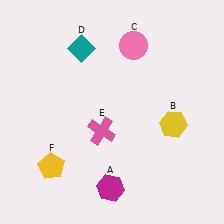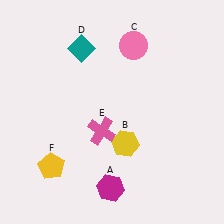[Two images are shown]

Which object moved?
The yellow hexagon (B) moved left.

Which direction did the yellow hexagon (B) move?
The yellow hexagon (B) moved left.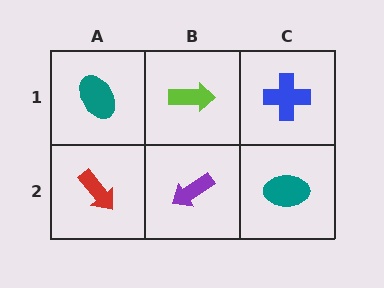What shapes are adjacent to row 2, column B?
A lime arrow (row 1, column B), a red arrow (row 2, column A), a teal ellipse (row 2, column C).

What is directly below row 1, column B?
A purple arrow.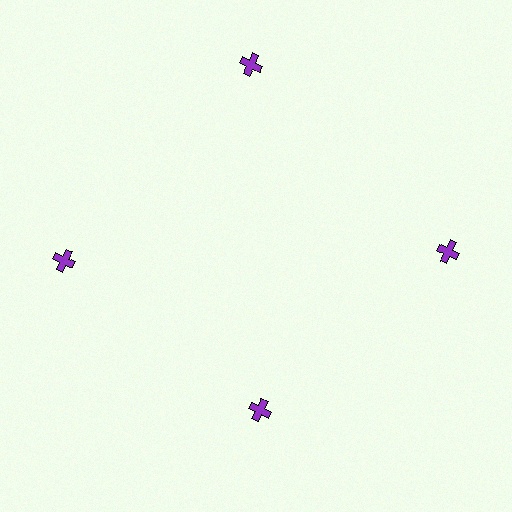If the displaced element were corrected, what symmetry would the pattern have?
It would have 4-fold rotational symmetry — the pattern would map onto itself every 90 degrees.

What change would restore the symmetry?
The symmetry would be restored by moving it outward, back onto the ring so that all 4 crosses sit at equal angles and equal distance from the center.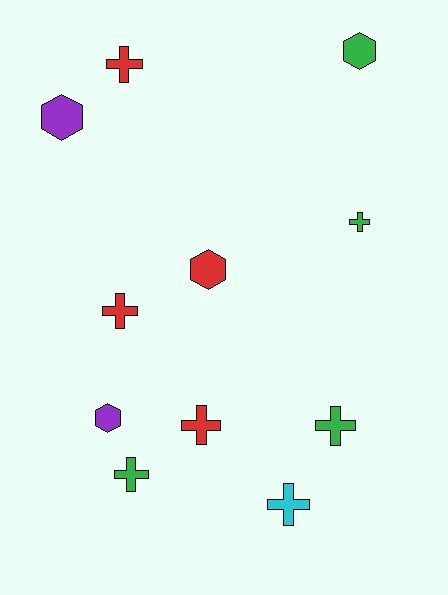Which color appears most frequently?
Red, with 4 objects.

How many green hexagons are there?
There is 1 green hexagon.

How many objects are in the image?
There are 11 objects.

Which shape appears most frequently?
Cross, with 7 objects.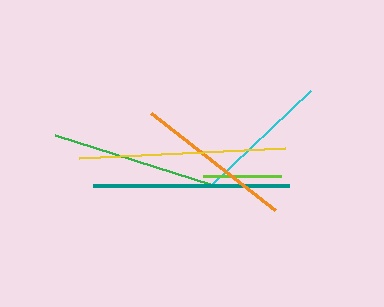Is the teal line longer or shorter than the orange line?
The teal line is longer than the orange line.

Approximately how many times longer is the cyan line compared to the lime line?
The cyan line is approximately 1.8 times the length of the lime line.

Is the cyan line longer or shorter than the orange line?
The orange line is longer than the cyan line.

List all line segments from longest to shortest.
From longest to shortest: yellow, teal, green, orange, cyan, lime.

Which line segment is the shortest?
The lime line is the shortest at approximately 77 pixels.